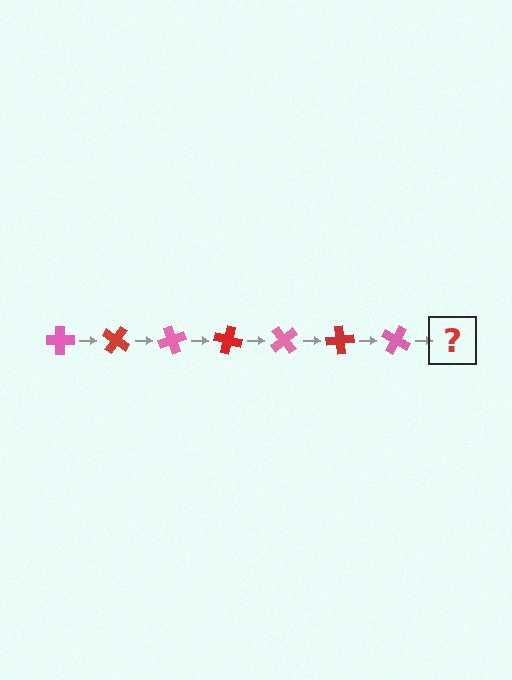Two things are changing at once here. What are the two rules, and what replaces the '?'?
The two rules are that it rotates 35 degrees each step and the color cycles through pink and red. The '?' should be a red cross, rotated 245 degrees from the start.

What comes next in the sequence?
The next element should be a red cross, rotated 245 degrees from the start.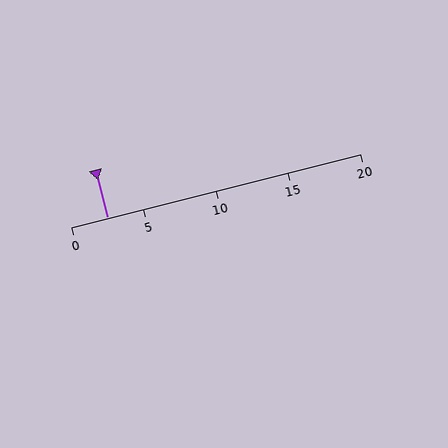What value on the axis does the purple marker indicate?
The marker indicates approximately 2.5.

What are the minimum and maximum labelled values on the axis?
The axis runs from 0 to 20.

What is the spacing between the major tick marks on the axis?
The major ticks are spaced 5 apart.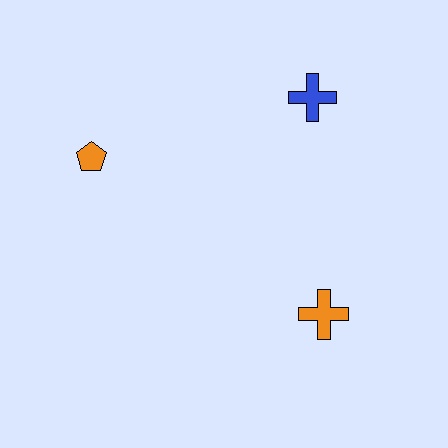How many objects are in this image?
There are 3 objects.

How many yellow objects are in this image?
There are no yellow objects.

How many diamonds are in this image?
There are no diamonds.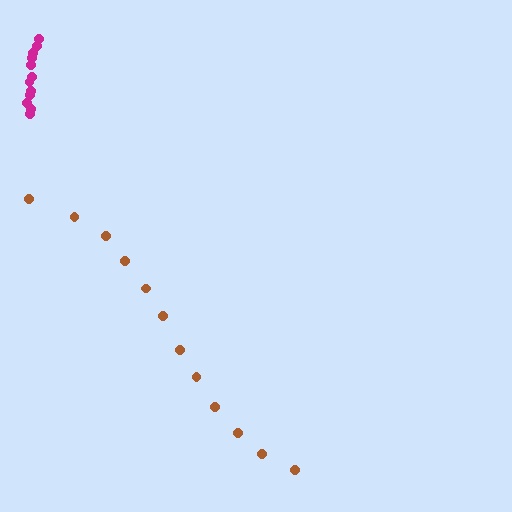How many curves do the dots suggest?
There are 2 distinct paths.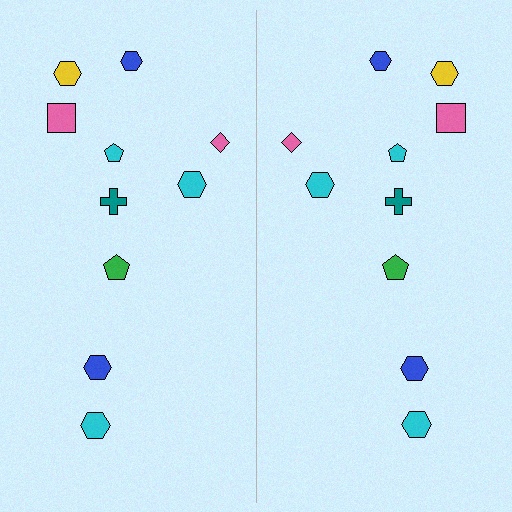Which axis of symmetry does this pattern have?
The pattern has a vertical axis of symmetry running through the center of the image.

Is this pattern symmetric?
Yes, this pattern has bilateral (reflection) symmetry.